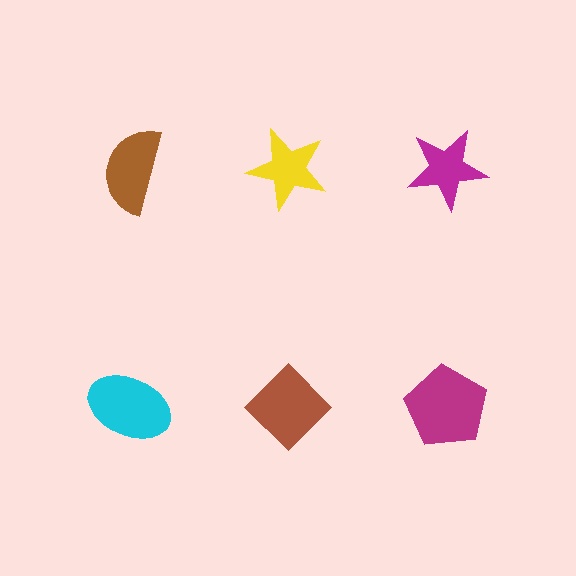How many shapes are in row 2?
3 shapes.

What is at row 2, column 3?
A magenta pentagon.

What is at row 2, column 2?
A brown diamond.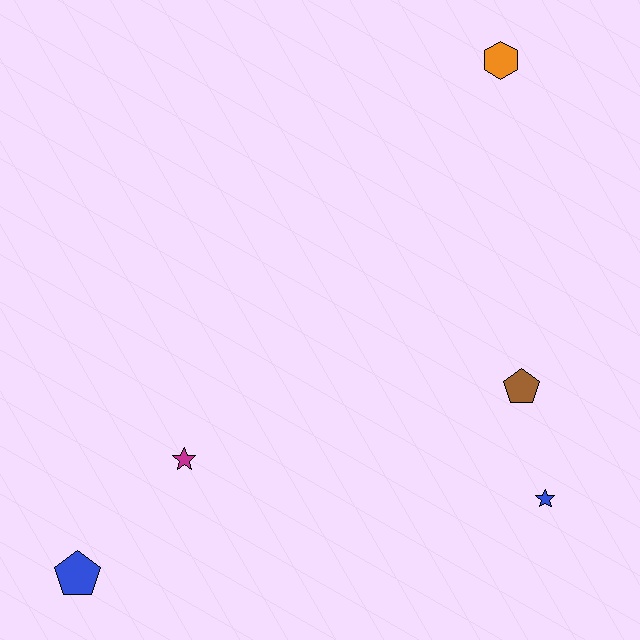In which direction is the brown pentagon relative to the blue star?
The brown pentagon is above the blue star.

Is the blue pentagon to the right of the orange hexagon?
No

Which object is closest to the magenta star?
The blue pentagon is closest to the magenta star.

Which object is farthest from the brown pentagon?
The blue pentagon is farthest from the brown pentagon.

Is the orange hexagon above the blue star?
Yes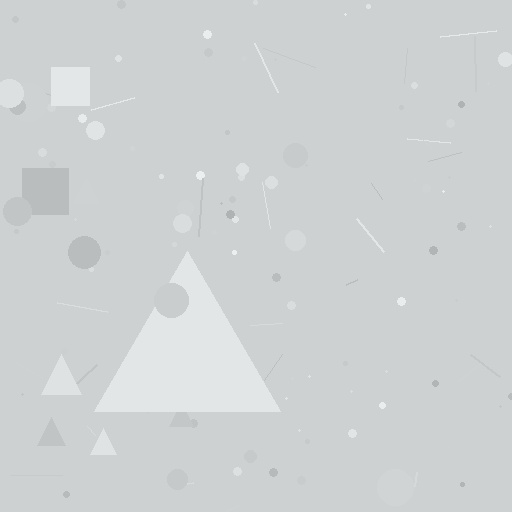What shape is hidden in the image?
A triangle is hidden in the image.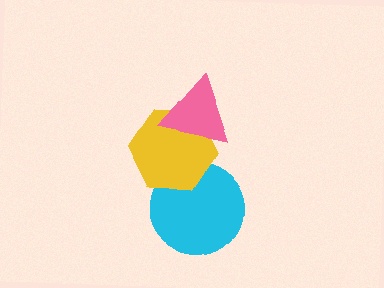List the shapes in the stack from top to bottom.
From top to bottom: the pink triangle, the yellow hexagon, the cyan circle.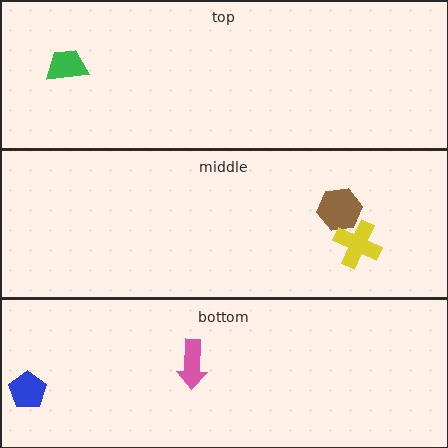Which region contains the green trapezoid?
The top region.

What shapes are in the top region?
The green trapezoid.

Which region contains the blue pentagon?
The bottom region.